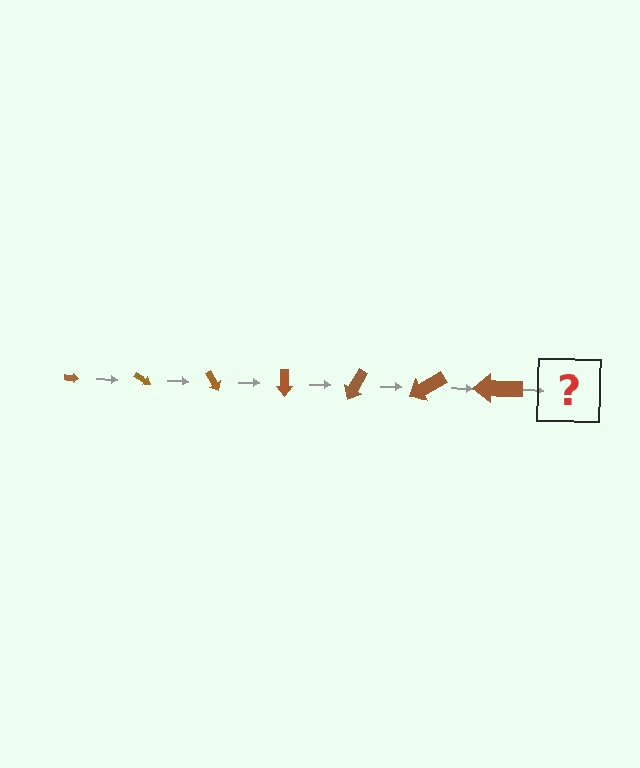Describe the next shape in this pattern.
It should be an arrow, larger than the previous one and rotated 210 degrees from the start.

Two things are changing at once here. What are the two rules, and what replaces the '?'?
The two rules are that the arrow grows larger each step and it rotates 30 degrees each step. The '?' should be an arrow, larger than the previous one and rotated 210 degrees from the start.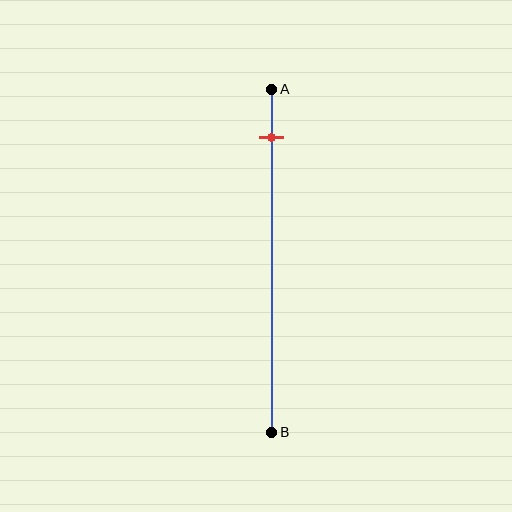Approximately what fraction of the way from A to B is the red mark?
The red mark is approximately 15% of the way from A to B.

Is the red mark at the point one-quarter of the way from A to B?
No, the mark is at about 15% from A, not at the 25% one-quarter point.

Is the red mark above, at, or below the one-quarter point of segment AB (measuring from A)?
The red mark is above the one-quarter point of segment AB.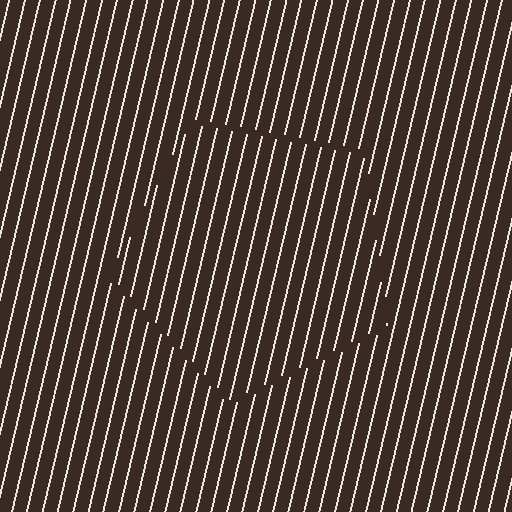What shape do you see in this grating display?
An illusory pentagon. The interior of the shape contains the same grating, shifted by half a period — the contour is defined by the phase discontinuity where line-ends from the inner and outer gratings abut.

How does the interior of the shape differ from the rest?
The interior of the shape contains the same grating, shifted by half a period — the contour is defined by the phase discontinuity where line-ends from the inner and outer gratings abut.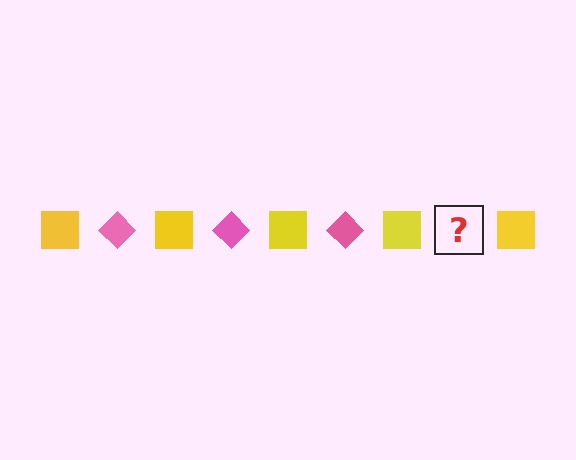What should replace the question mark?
The question mark should be replaced with a pink diamond.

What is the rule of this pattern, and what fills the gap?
The rule is that the pattern alternates between yellow square and pink diamond. The gap should be filled with a pink diamond.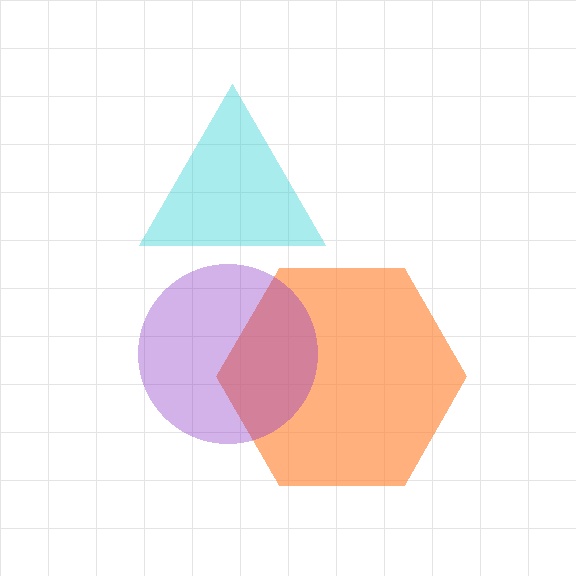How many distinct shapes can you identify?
There are 3 distinct shapes: an orange hexagon, a purple circle, a cyan triangle.